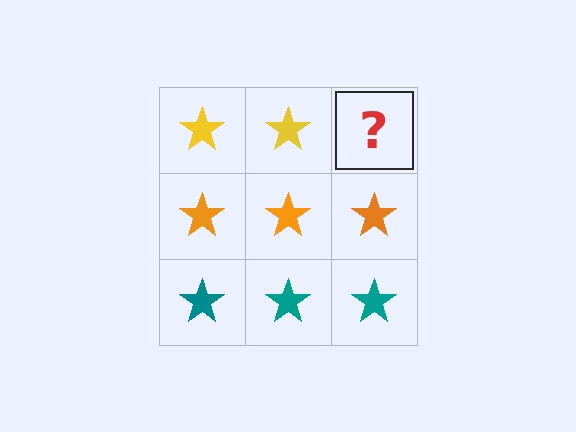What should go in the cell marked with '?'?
The missing cell should contain a yellow star.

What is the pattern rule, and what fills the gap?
The rule is that each row has a consistent color. The gap should be filled with a yellow star.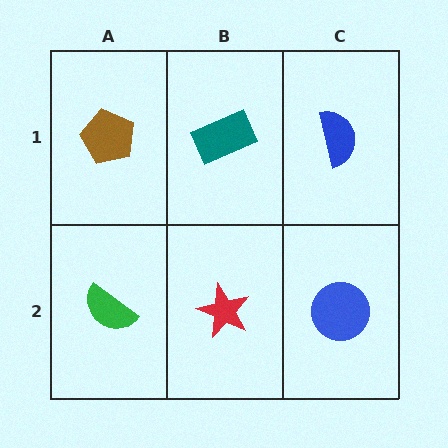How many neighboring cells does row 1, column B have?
3.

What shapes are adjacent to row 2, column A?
A brown pentagon (row 1, column A), a red star (row 2, column B).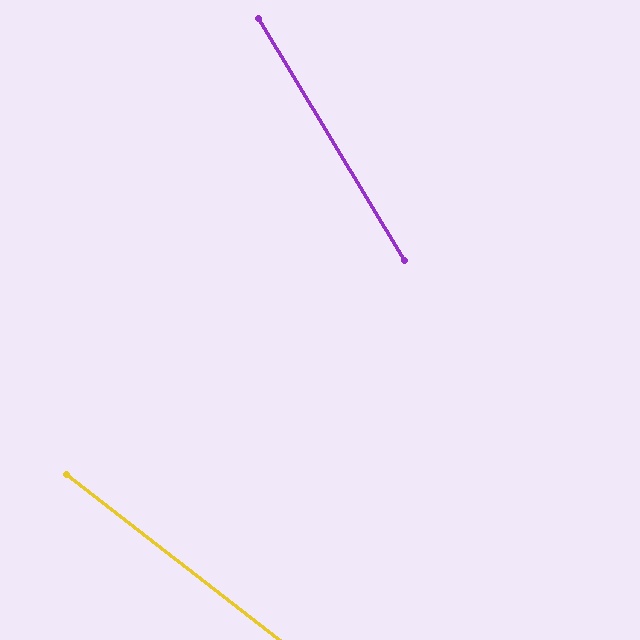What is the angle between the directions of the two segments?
Approximately 21 degrees.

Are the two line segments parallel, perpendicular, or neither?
Neither parallel nor perpendicular — they differ by about 21°.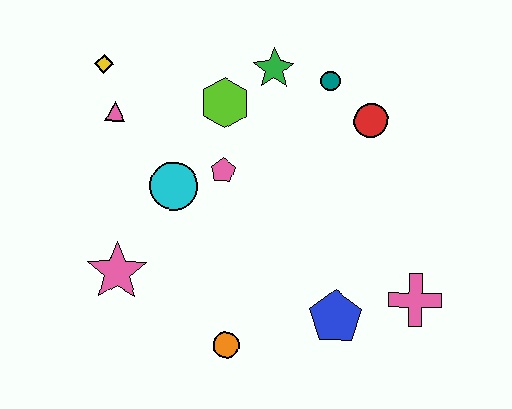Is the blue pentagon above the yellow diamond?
No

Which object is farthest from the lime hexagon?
The pink cross is farthest from the lime hexagon.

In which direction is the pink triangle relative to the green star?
The pink triangle is to the left of the green star.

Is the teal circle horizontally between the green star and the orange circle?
No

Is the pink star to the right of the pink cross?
No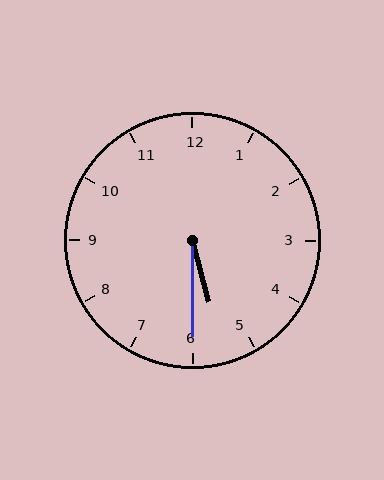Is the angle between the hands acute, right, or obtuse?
It is acute.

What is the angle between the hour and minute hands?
Approximately 15 degrees.